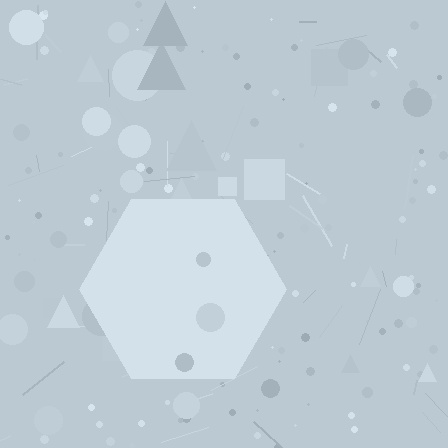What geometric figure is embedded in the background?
A hexagon is embedded in the background.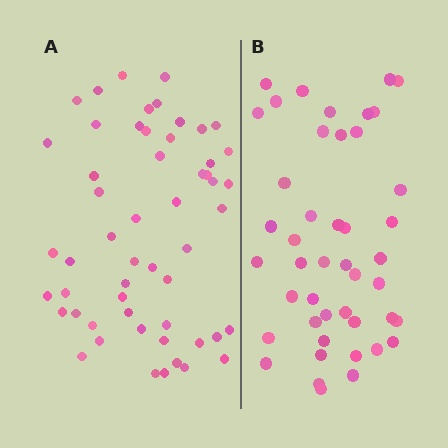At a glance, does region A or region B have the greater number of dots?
Region A (the left region) has more dots.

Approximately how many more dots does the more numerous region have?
Region A has roughly 8 or so more dots than region B.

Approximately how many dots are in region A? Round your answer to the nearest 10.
About 50 dots. (The exact count is 54, which rounds to 50.)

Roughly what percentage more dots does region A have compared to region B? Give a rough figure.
About 20% more.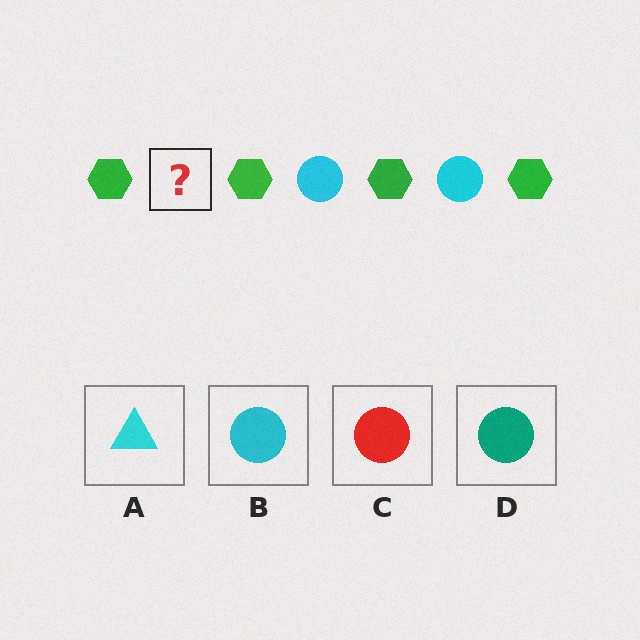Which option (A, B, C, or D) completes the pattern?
B.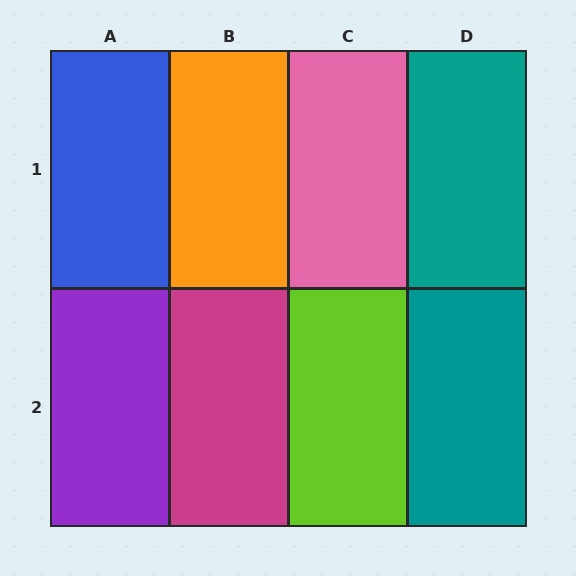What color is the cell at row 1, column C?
Pink.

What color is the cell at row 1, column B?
Orange.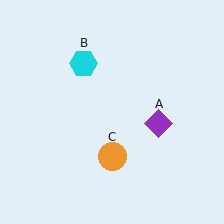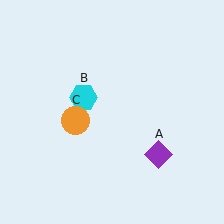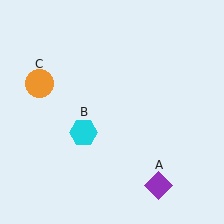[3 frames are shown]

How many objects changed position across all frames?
3 objects changed position: purple diamond (object A), cyan hexagon (object B), orange circle (object C).